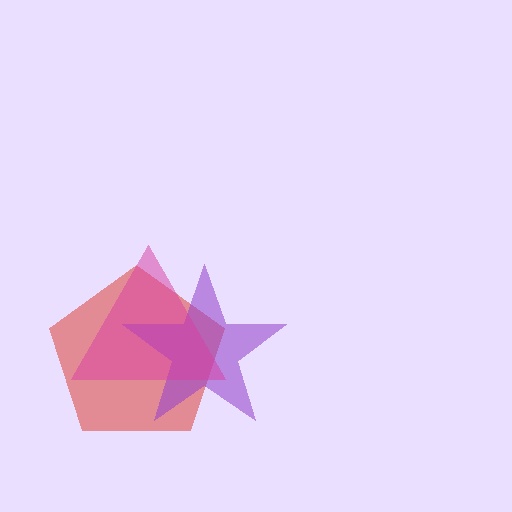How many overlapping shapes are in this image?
There are 3 overlapping shapes in the image.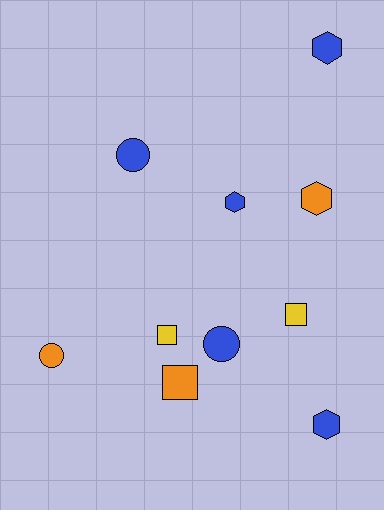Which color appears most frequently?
Blue, with 5 objects.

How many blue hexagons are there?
There are 3 blue hexagons.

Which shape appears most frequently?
Hexagon, with 4 objects.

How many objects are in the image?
There are 10 objects.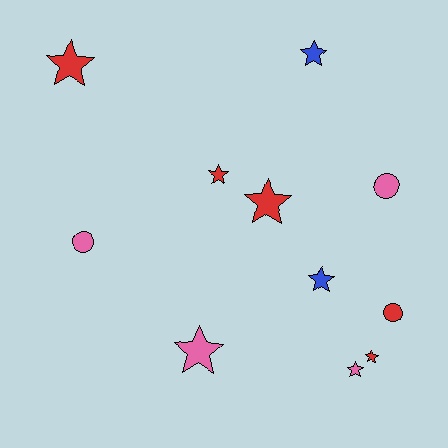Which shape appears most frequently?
Star, with 8 objects.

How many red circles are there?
There is 1 red circle.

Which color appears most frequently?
Red, with 5 objects.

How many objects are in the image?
There are 11 objects.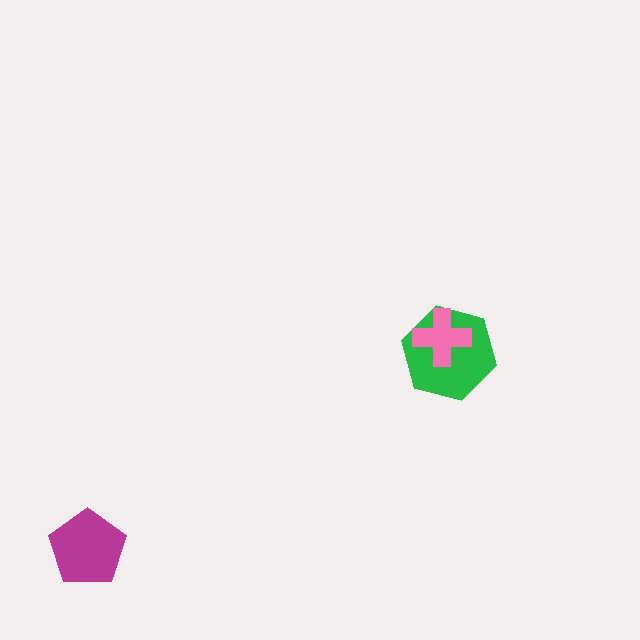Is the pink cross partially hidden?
No, no other shape covers it.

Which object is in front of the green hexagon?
The pink cross is in front of the green hexagon.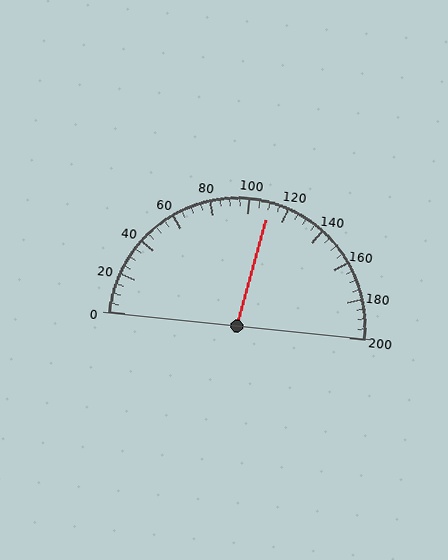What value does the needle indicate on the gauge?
The needle indicates approximately 110.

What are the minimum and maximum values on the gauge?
The gauge ranges from 0 to 200.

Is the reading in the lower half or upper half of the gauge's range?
The reading is in the upper half of the range (0 to 200).